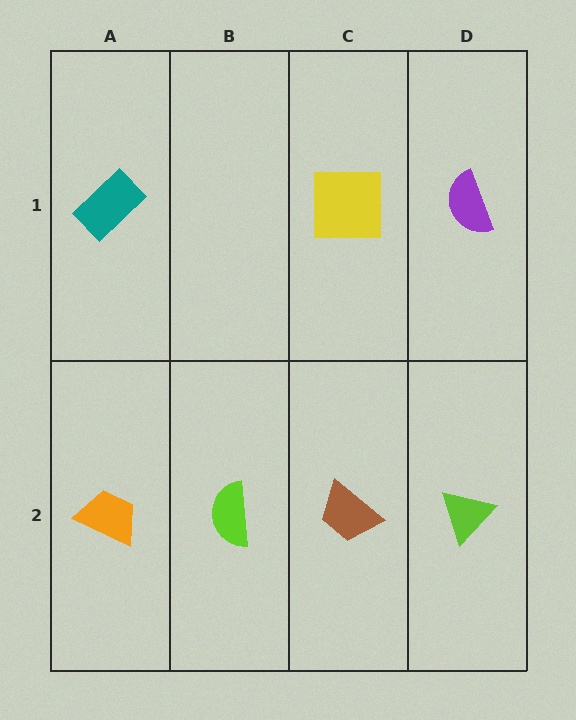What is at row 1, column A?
A teal rectangle.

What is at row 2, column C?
A brown trapezoid.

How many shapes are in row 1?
3 shapes.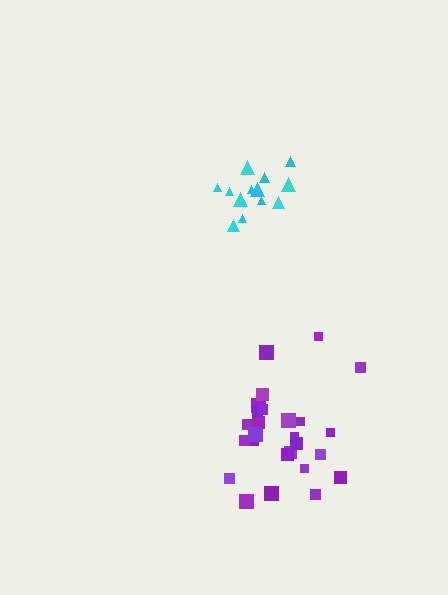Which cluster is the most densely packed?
Cyan.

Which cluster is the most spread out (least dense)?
Purple.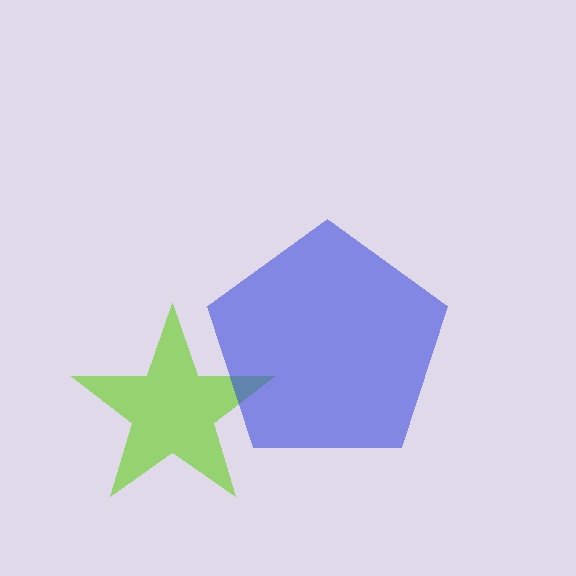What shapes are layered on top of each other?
The layered shapes are: a lime star, a blue pentagon.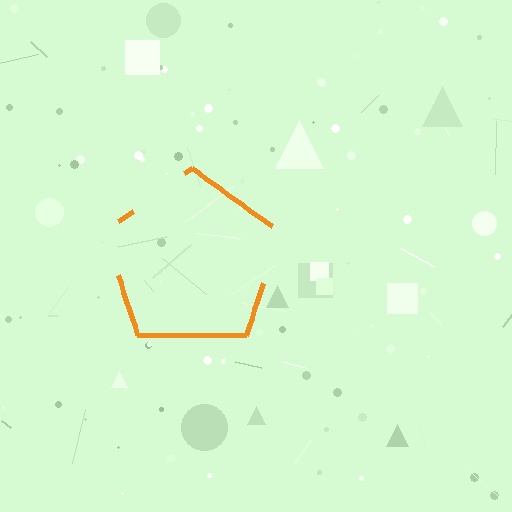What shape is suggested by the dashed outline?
The dashed outline suggests a pentagon.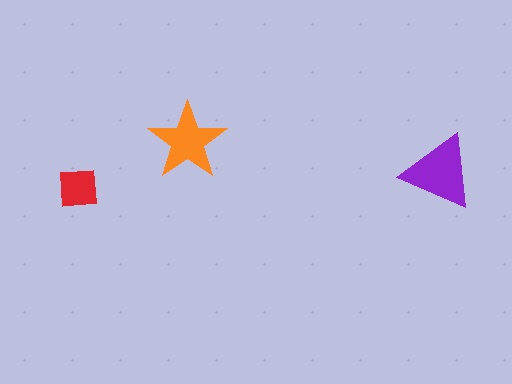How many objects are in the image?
There are 3 objects in the image.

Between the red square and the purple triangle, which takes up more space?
The purple triangle.